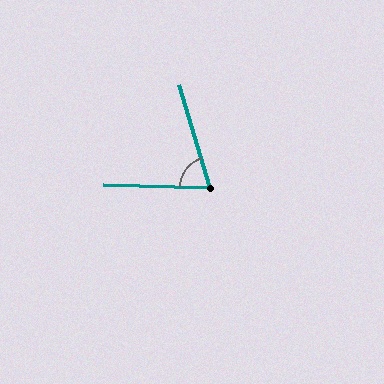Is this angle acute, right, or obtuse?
It is acute.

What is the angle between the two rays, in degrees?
Approximately 72 degrees.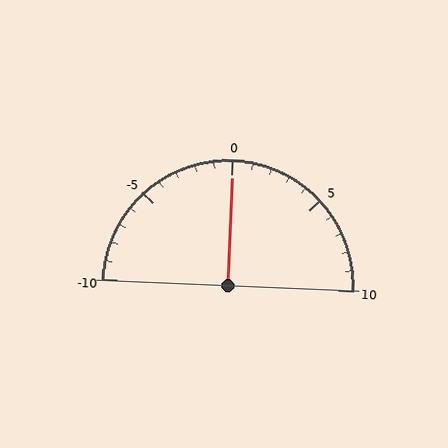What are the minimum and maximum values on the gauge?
The gauge ranges from -10 to 10.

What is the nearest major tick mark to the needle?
The nearest major tick mark is 0.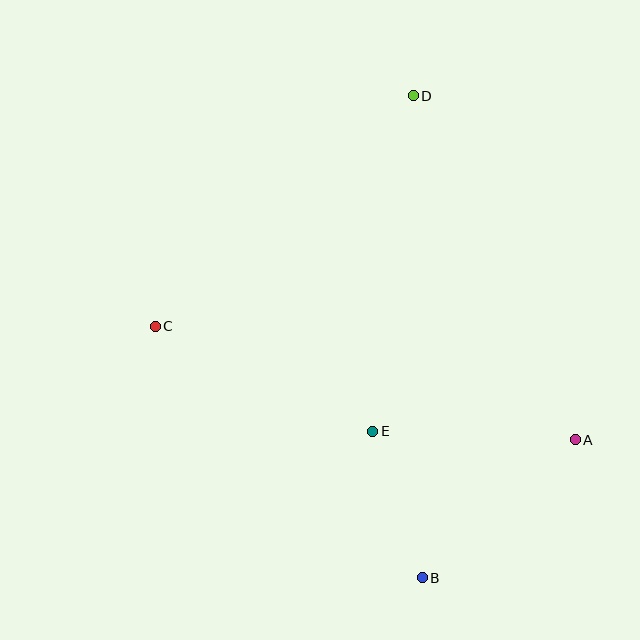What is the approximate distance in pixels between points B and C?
The distance between B and C is approximately 367 pixels.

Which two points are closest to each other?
Points B and E are closest to each other.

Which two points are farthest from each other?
Points B and D are farthest from each other.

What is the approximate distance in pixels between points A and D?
The distance between A and D is approximately 380 pixels.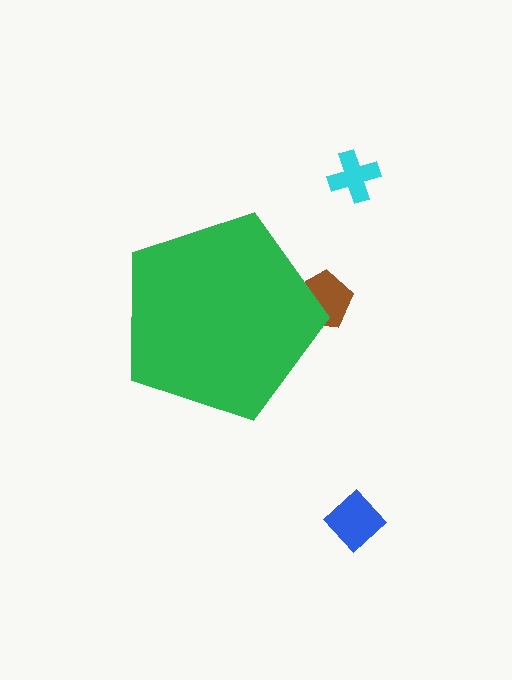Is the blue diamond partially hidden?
No, the blue diamond is fully visible.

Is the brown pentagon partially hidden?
Yes, the brown pentagon is partially hidden behind the green pentagon.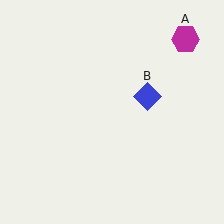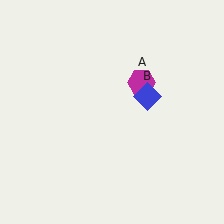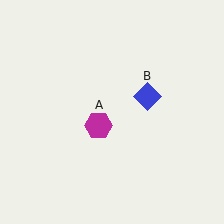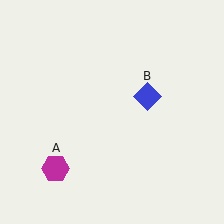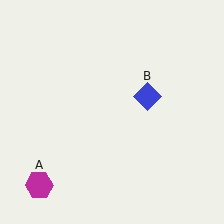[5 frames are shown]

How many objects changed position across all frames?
1 object changed position: magenta hexagon (object A).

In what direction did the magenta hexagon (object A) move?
The magenta hexagon (object A) moved down and to the left.